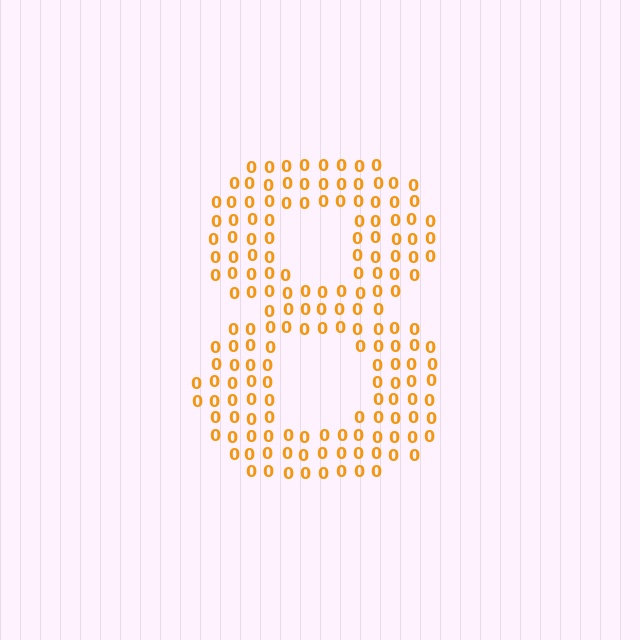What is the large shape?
The large shape is the digit 8.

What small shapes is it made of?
It is made of small digit 0's.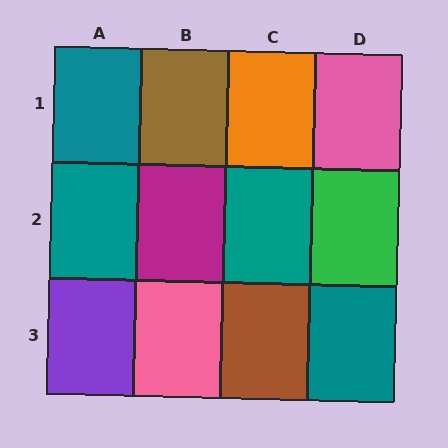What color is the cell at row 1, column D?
Pink.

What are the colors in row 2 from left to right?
Teal, magenta, teal, green.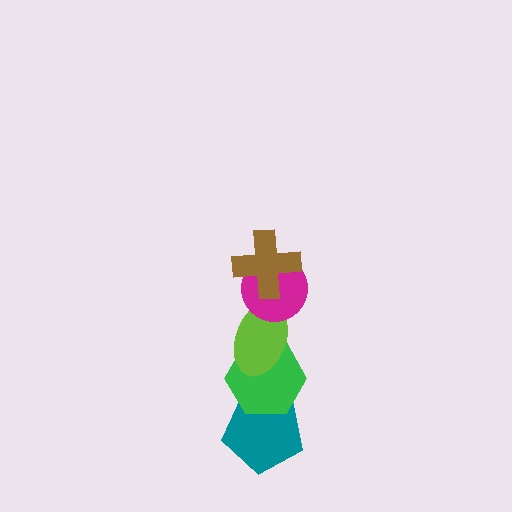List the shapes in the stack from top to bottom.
From top to bottom: the brown cross, the magenta circle, the lime ellipse, the green hexagon, the teal pentagon.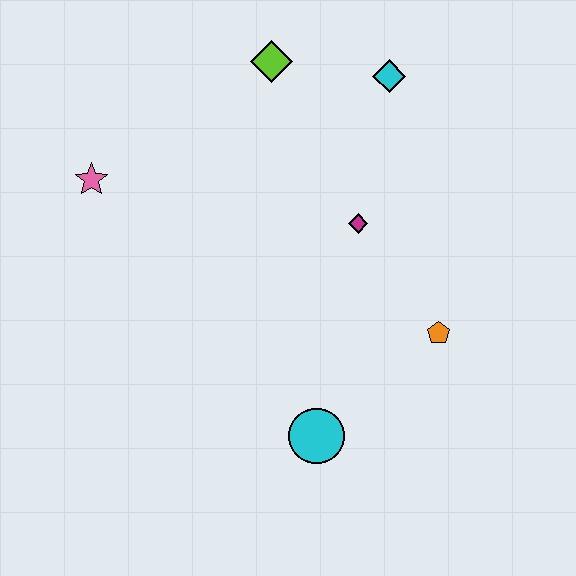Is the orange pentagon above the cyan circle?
Yes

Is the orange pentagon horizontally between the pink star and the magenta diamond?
No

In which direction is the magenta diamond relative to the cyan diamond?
The magenta diamond is below the cyan diamond.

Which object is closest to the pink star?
The lime diamond is closest to the pink star.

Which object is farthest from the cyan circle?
The lime diamond is farthest from the cyan circle.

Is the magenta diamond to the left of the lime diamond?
No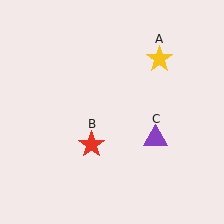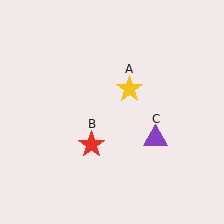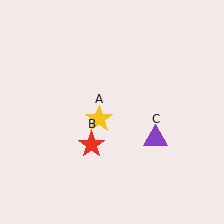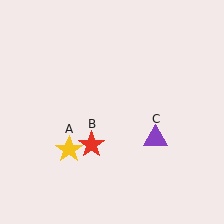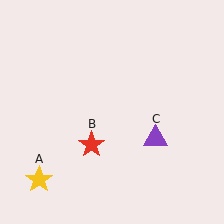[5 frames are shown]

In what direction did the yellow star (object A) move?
The yellow star (object A) moved down and to the left.